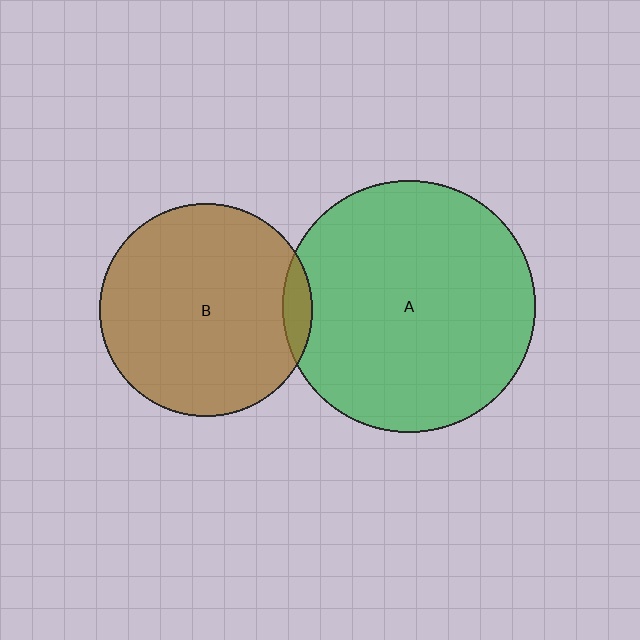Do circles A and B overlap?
Yes.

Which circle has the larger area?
Circle A (green).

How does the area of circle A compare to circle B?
Approximately 1.4 times.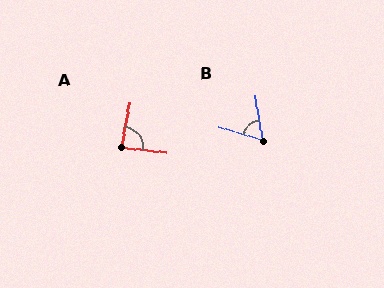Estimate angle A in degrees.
Approximately 85 degrees.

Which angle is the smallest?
B, at approximately 63 degrees.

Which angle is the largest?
A, at approximately 85 degrees.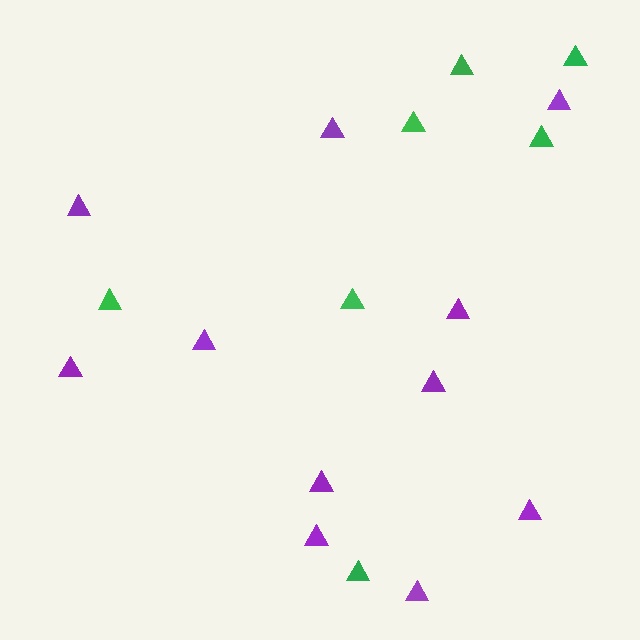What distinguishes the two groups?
There are 2 groups: one group of purple triangles (11) and one group of green triangles (7).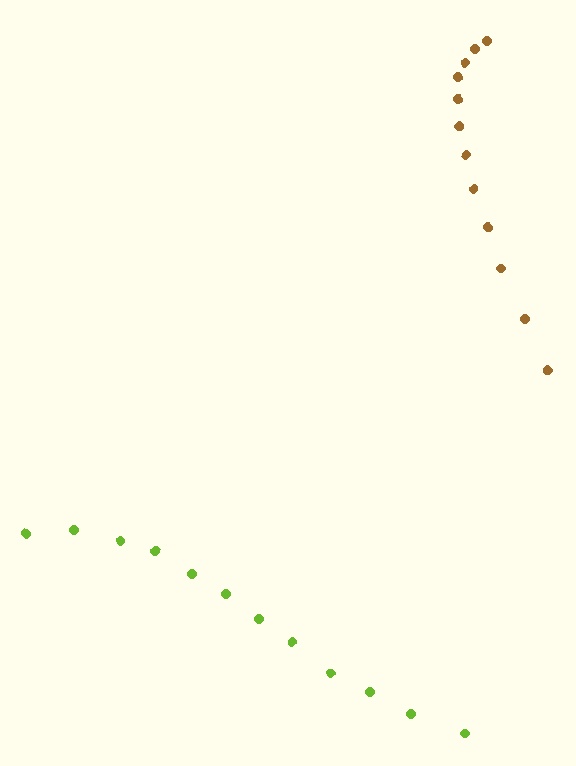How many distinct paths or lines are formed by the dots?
There are 2 distinct paths.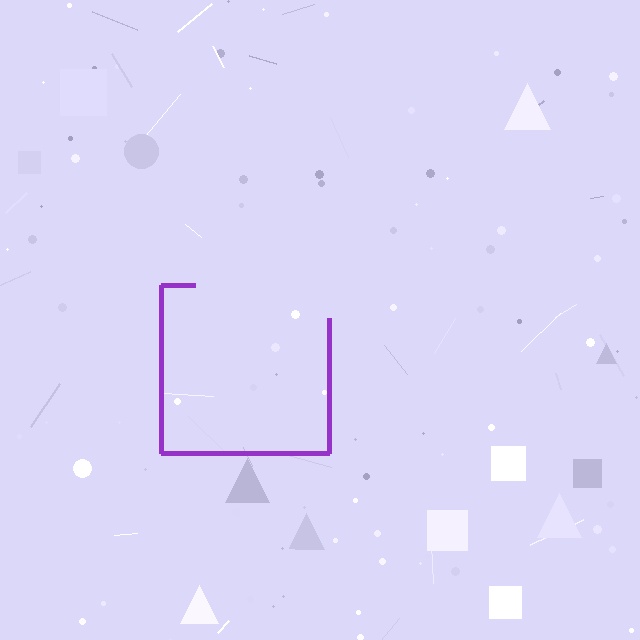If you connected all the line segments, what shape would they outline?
They would outline a square.